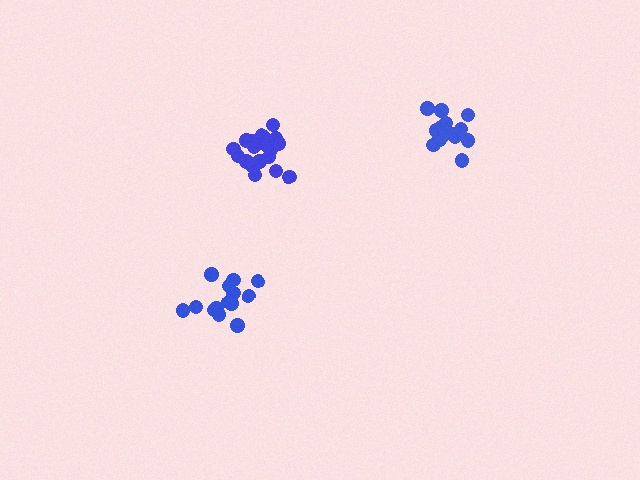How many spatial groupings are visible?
There are 3 spatial groupings.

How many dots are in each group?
Group 1: 14 dots, Group 2: 15 dots, Group 3: 20 dots (49 total).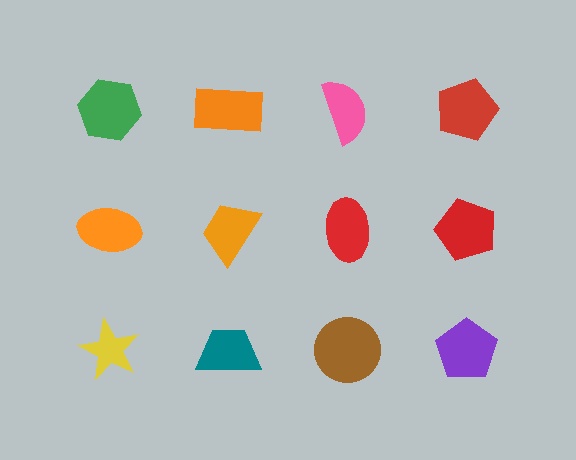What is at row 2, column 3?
A red ellipse.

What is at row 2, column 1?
An orange ellipse.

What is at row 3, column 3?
A brown circle.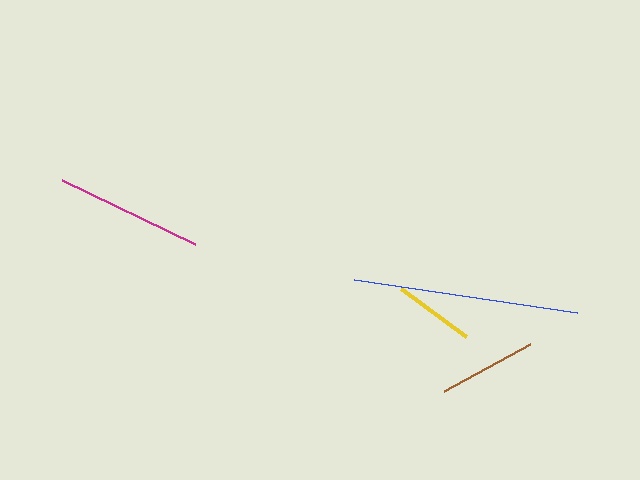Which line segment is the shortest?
The yellow line is the shortest at approximately 81 pixels.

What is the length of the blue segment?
The blue segment is approximately 226 pixels long.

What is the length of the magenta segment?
The magenta segment is approximately 147 pixels long.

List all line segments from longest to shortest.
From longest to shortest: blue, magenta, brown, yellow.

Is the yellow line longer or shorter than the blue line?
The blue line is longer than the yellow line.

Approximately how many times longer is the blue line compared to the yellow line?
The blue line is approximately 2.8 times the length of the yellow line.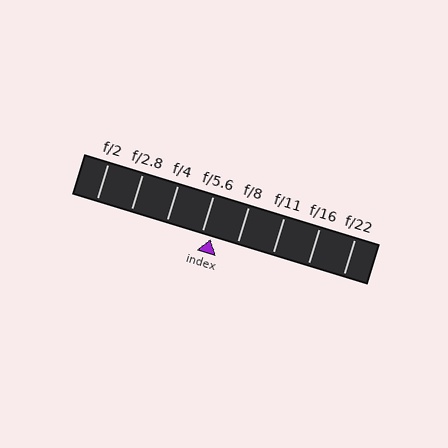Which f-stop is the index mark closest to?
The index mark is closest to f/5.6.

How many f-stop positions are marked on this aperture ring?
There are 8 f-stop positions marked.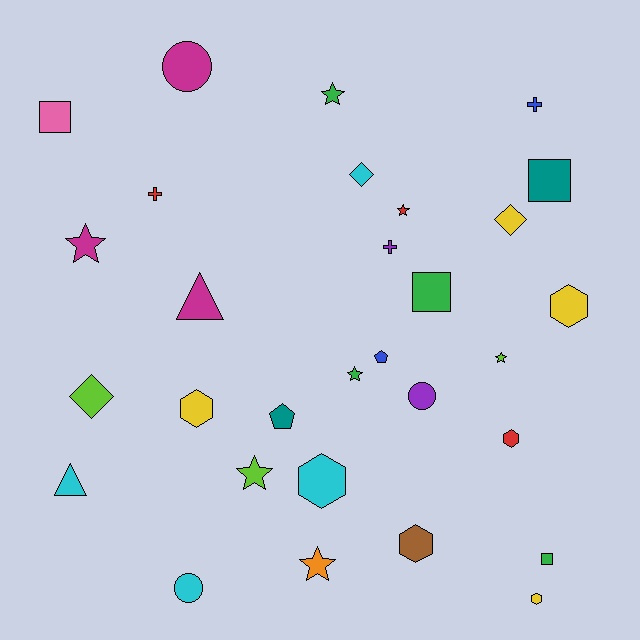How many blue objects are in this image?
There are 2 blue objects.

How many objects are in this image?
There are 30 objects.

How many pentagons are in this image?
There are 2 pentagons.